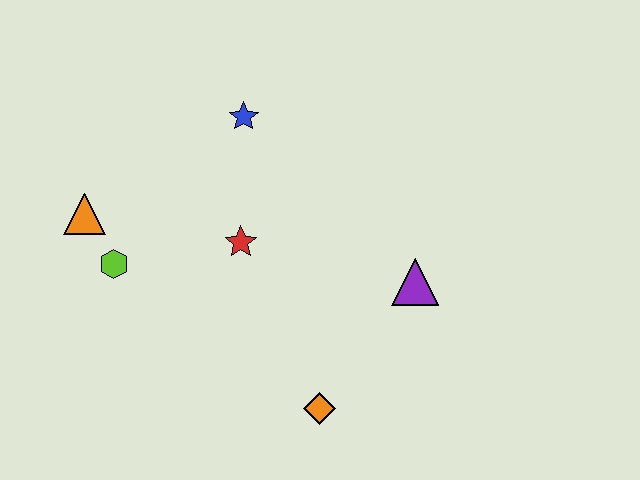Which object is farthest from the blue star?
The orange diamond is farthest from the blue star.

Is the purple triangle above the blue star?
No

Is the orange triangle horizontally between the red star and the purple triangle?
No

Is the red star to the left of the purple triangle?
Yes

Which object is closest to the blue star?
The red star is closest to the blue star.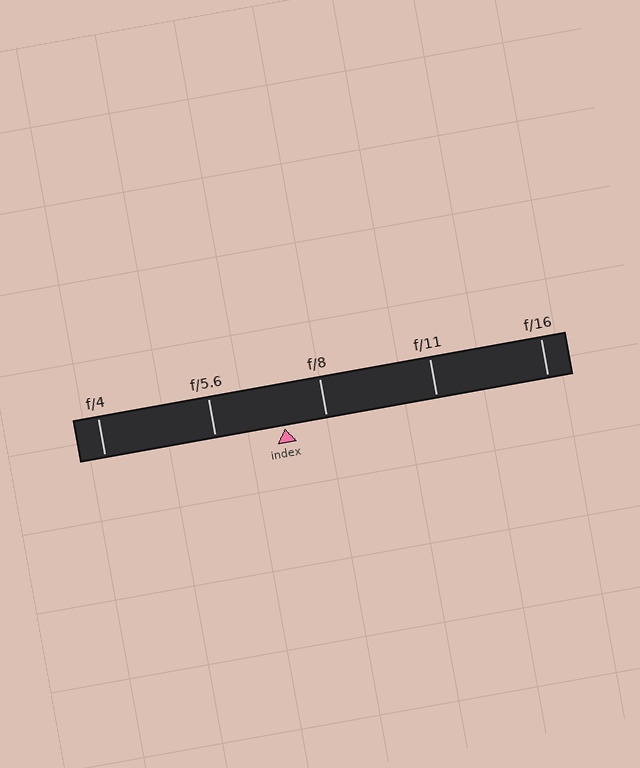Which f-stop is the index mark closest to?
The index mark is closest to f/8.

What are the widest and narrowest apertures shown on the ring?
The widest aperture shown is f/4 and the narrowest is f/16.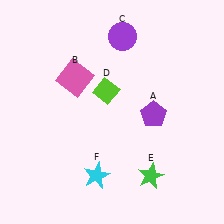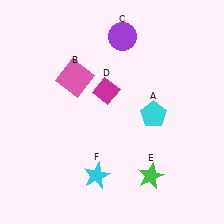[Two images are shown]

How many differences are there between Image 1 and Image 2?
There are 2 differences between the two images.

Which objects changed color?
A changed from purple to cyan. D changed from lime to magenta.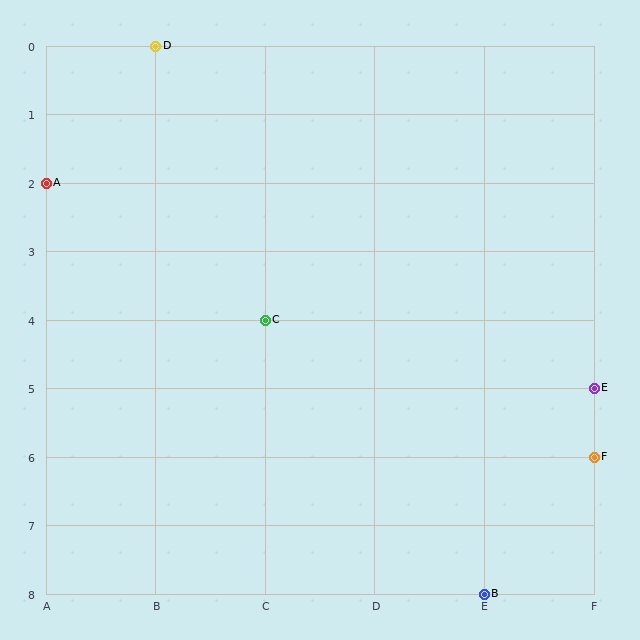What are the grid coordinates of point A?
Point A is at grid coordinates (A, 2).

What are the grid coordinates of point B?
Point B is at grid coordinates (E, 8).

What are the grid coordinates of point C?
Point C is at grid coordinates (C, 4).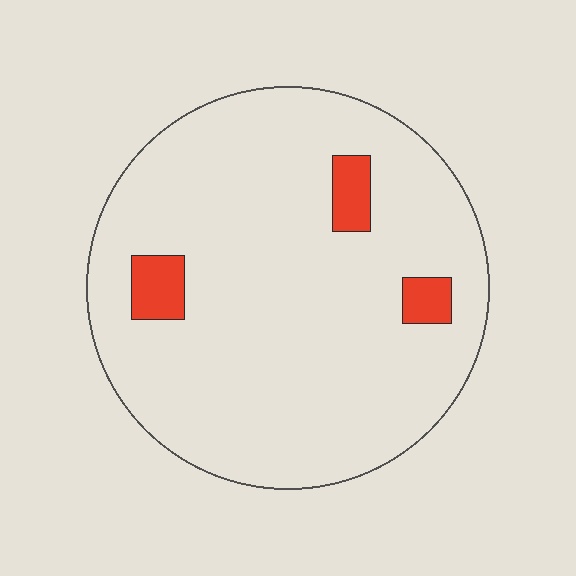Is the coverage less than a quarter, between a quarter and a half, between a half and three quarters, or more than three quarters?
Less than a quarter.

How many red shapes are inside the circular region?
3.